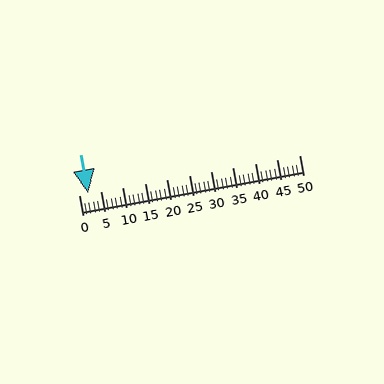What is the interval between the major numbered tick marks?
The major tick marks are spaced 5 units apart.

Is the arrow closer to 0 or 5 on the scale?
The arrow is closer to 0.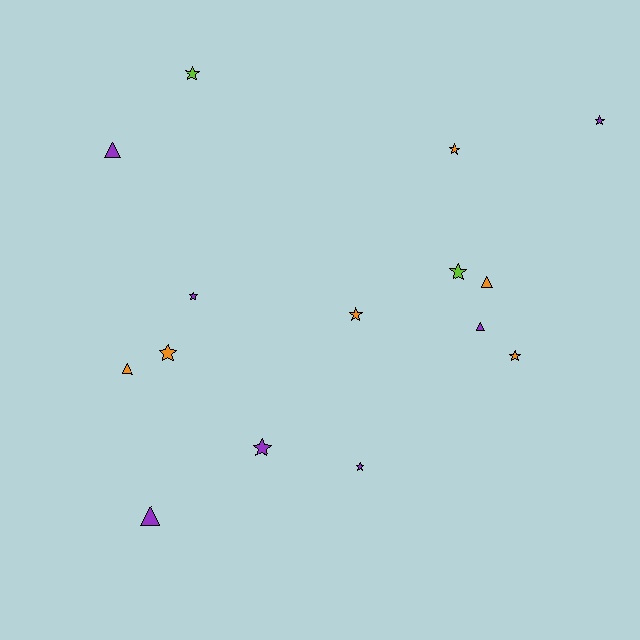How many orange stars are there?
There are 4 orange stars.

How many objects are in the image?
There are 15 objects.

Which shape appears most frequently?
Star, with 10 objects.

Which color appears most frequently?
Purple, with 7 objects.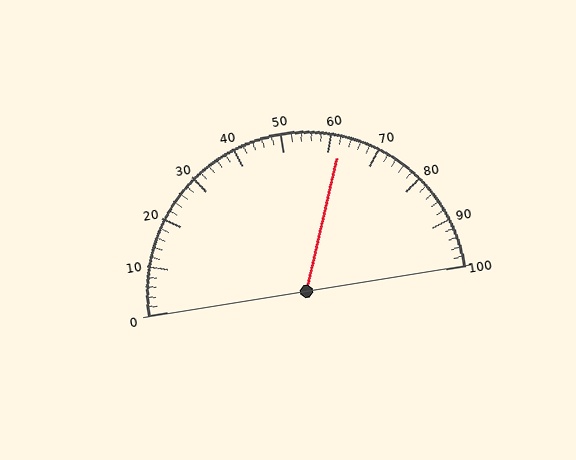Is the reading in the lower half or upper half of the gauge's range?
The reading is in the upper half of the range (0 to 100).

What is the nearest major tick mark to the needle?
The nearest major tick mark is 60.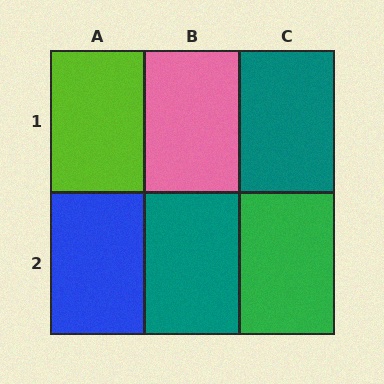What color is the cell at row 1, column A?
Lime.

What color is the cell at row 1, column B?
Pink.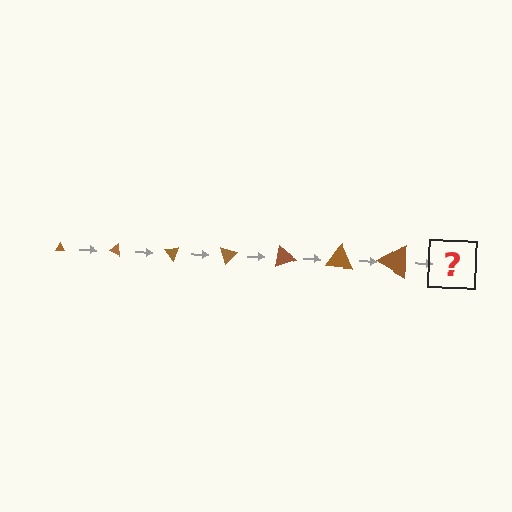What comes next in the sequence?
The next element should be a triangle, larger than the previous one and rotated 175 degrees from the start.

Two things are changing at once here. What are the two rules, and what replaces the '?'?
The two rules are that the triangle grows larger each step and it rotates 25 degrees each step. The '?' should be a triangle, larger than the previous one and rotated 175 degrees from the start.